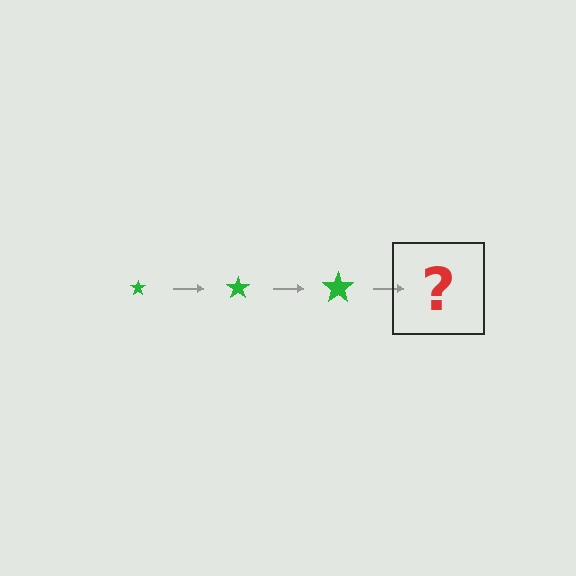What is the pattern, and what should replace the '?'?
The pattern is that the star gets progressively larger each step. The '?' should be a green star, larger than the previous one.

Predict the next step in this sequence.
The next step is a green star, larger than the previous one.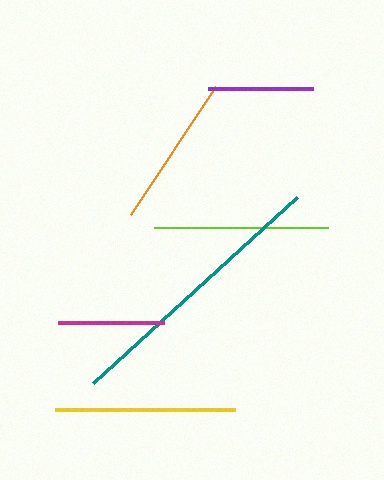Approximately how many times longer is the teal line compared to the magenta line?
The teal line is approximately 2.6 times the length of the magenta line.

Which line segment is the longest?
The teal line is the longest at approximately 276 pixels.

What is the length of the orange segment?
The orange segment is approximately 153 pixels long.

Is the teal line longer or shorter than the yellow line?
The teal line is longer than the yellow line.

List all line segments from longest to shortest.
From longest to shortest: teal, yellow, lime, orange, magenta, purple.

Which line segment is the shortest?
The purple line is the shortest at approximately 105 pixels.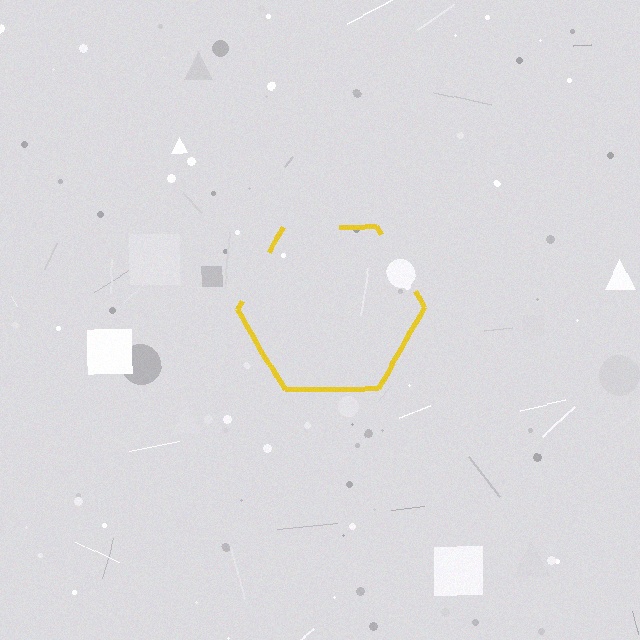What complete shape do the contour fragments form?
The contour fragments form a hexagon.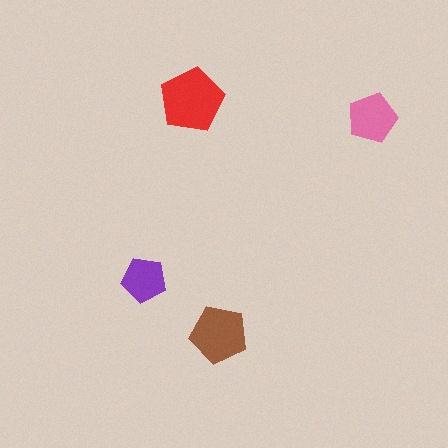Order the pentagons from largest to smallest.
the red one, the brown one, the pink one, the purple one.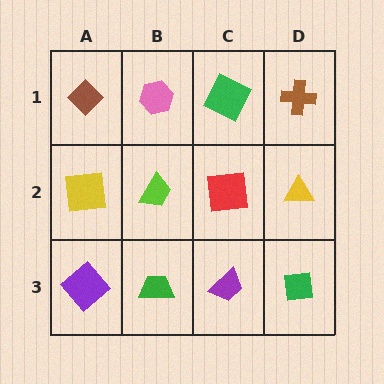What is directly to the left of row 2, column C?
A lime trapezoid.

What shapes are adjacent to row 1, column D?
A yellow triangle (row 2, column D), a green square (row 1, column C).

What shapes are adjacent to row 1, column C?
A red square (row 2, column C), a pink hexagon (row 1, column B), a brown cross (row 1, column D).